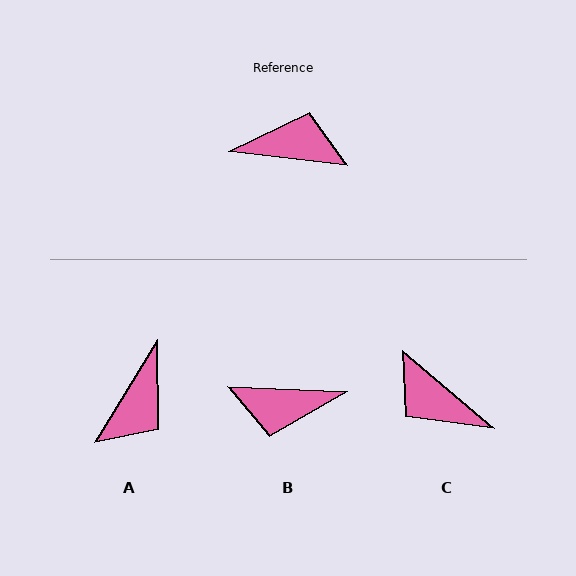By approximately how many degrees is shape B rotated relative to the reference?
Approximately 176 degrees clockwise.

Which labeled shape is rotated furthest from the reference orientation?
B, about 176 degrees away.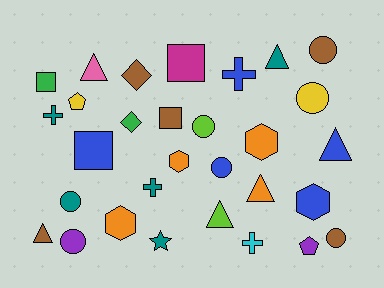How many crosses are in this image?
There are 4 crosses.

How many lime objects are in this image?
There are 2 lime objects.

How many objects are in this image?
There are 30 objects.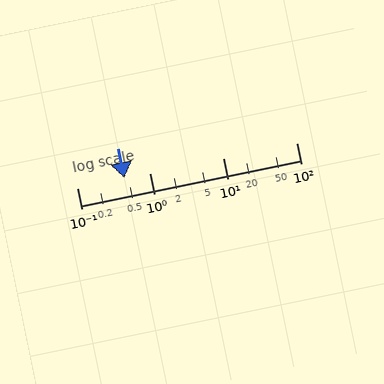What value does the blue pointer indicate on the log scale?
The pointer indicates approximately 0.44.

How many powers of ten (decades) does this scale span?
The scale spans 3 decades, from 0.1 to 100.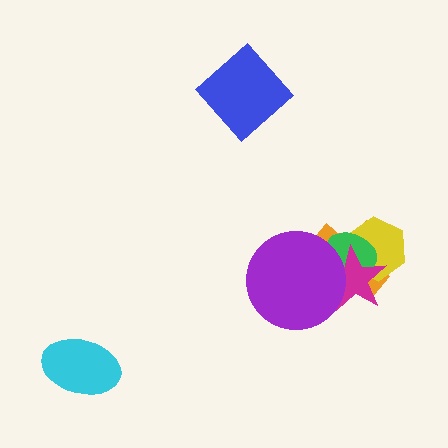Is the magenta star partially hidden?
Yes, it is partially covered by another shape.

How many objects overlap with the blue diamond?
0 objects overlap with the blue diamond.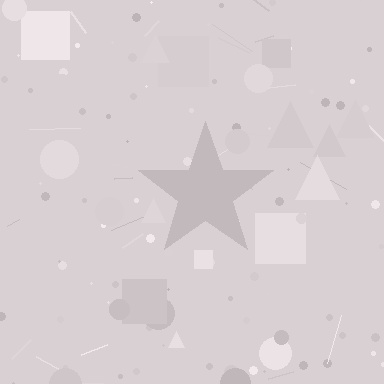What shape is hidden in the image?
A star is hidden in the image.